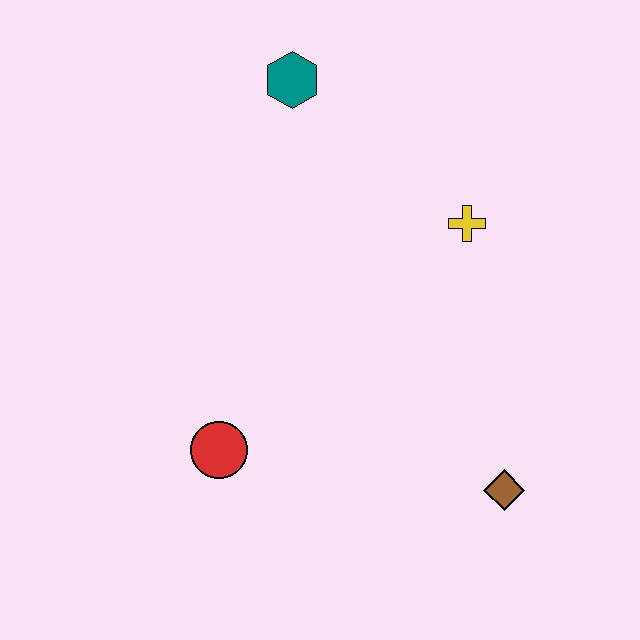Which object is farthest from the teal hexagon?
The brown diamond is farthest from the teal hexagon.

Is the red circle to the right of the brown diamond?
No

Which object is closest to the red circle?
The brown diamond is closest to the red circle.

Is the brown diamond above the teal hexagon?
No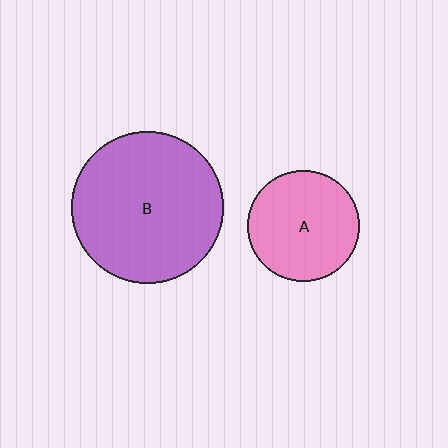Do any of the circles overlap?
No, none of the circles overlap.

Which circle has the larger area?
Circle B (purple).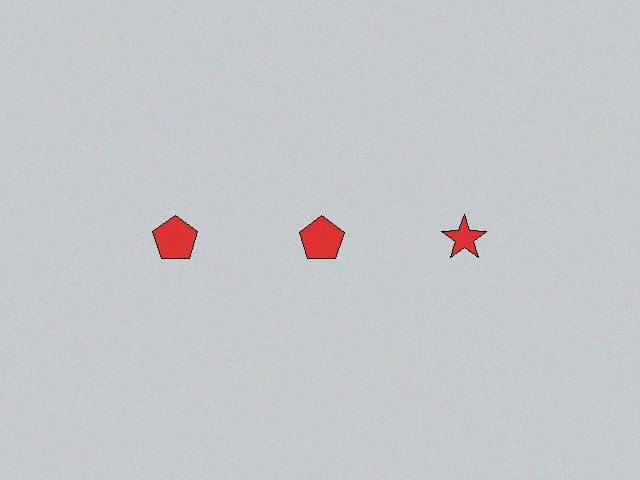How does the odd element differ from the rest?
It has a different shape: star instead of pentagon.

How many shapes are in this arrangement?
There are 3 shapes arranged in a grid pattern.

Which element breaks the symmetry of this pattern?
The red star in the top row, center column breaks the symmetry. All other shapes are red pentagons.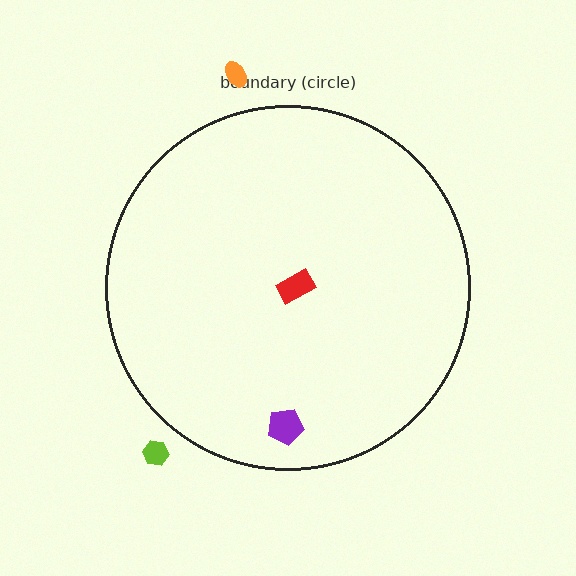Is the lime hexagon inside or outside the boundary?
Outside.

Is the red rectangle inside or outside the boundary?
Inside.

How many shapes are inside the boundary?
2 inside, 2 outside.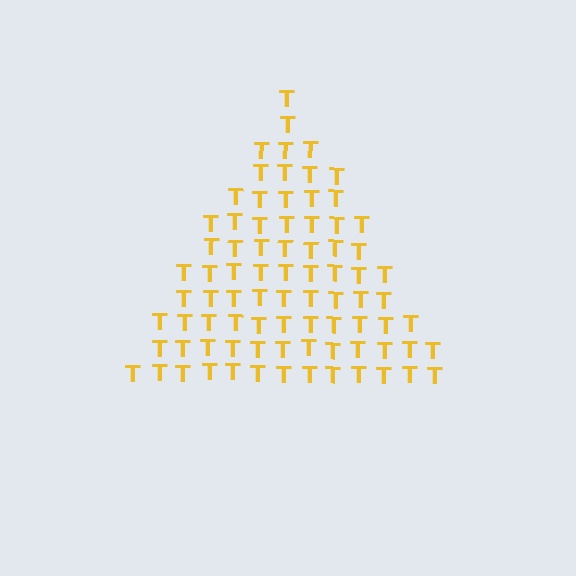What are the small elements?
The small elements are letter T's.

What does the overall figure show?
The overall figure shows a triangle.